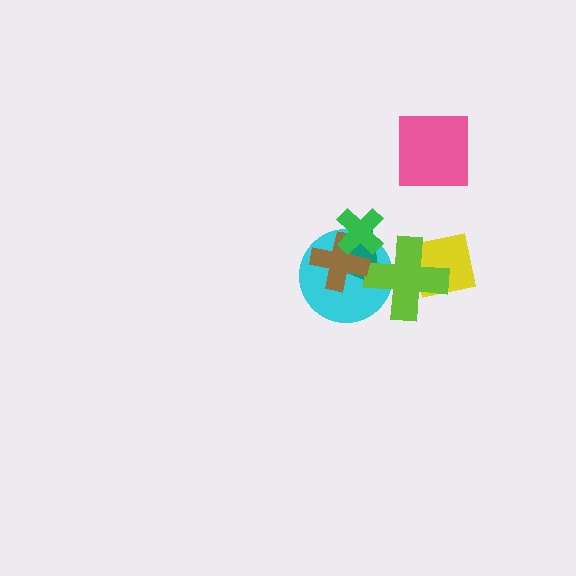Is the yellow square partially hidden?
Yes, it is partially covered by another shape.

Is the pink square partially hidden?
No, no other shape covers it.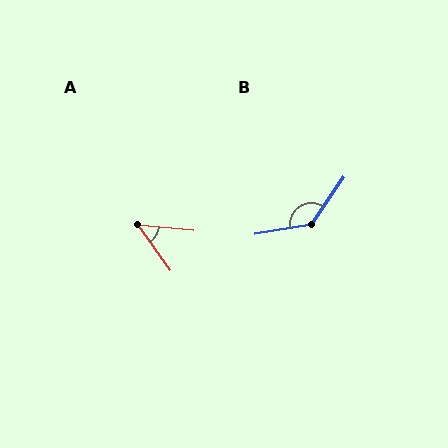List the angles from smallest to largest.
A (48°), B (134°).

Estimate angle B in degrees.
Approximately 134 degrees.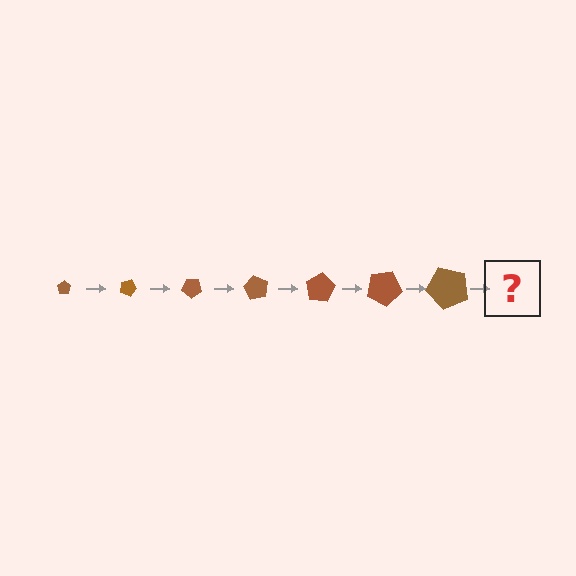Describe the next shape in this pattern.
It should be a pentagon, larger than the previous one and rotated 140 degrees from the start.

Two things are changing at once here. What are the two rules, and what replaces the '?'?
The two rules are that the pentagon grows larger each step and it rotates 20 degrees each step. The '?' should be a pentagon, larger than the previous one and rotated 140 degrees from the start.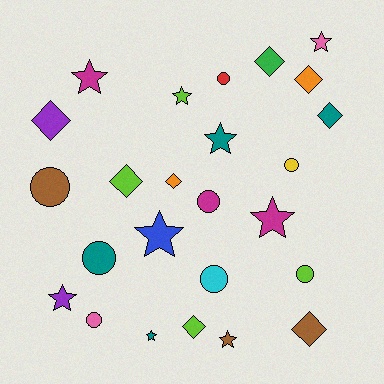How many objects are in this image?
There are 25 objects.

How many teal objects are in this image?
There are 4 teal objects.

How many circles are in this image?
There are 8 circles.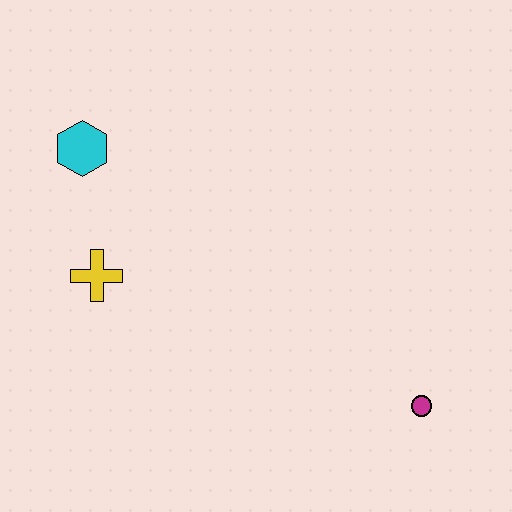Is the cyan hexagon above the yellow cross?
Yes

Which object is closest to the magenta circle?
The yellow cross is closest to the magenta circle.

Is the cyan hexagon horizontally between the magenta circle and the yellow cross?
No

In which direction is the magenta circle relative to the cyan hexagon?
The magenta circle is to the right of the cyan hexagon.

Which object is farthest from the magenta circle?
The cyan hexagon is farthest from the magenta circle.